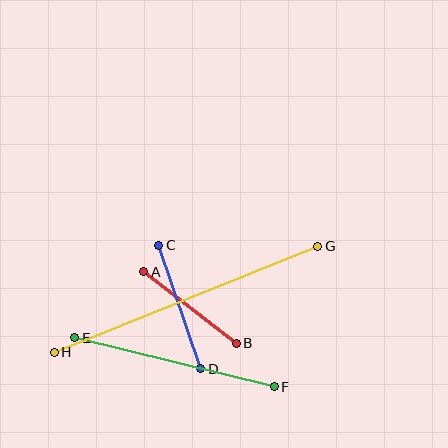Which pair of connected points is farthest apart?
Points G and H are farthest apart.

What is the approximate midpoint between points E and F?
The midpoint is at approximately (175, 362) pixels.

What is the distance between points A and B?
The distance is approximately 117 pixels.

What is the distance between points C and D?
The distance is approximately 130 pixels.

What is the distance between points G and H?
The distance is approximately 284 pixels.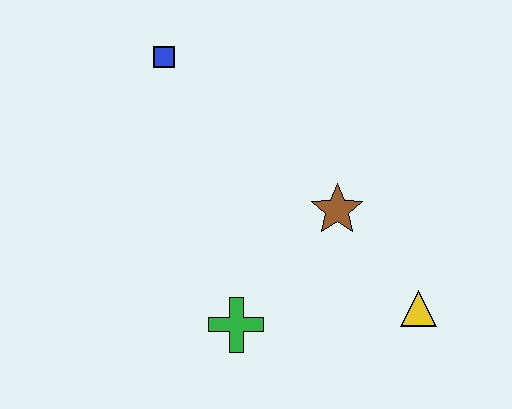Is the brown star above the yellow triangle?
Yes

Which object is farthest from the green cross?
The blue square is farthest from the green cross.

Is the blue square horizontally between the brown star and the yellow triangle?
No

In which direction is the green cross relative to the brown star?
The green cross is below the brown star.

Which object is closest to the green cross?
The brown star is closest to the green cross.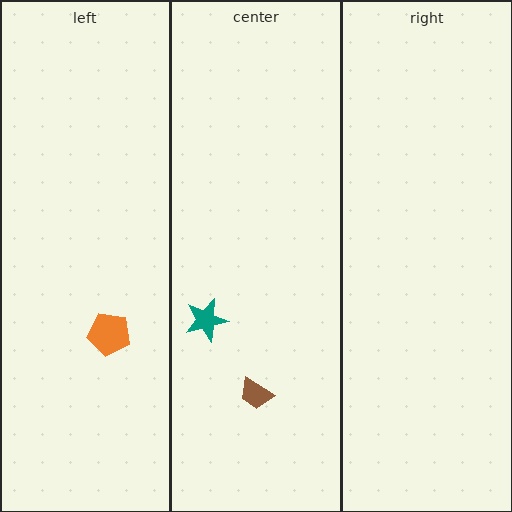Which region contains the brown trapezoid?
The center region.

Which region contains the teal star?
The center region.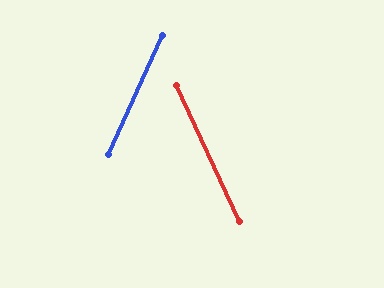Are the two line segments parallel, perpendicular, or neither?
Neither parallel nor perpendicular — they differ by about 49°.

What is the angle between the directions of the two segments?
Approximately 49 degrees.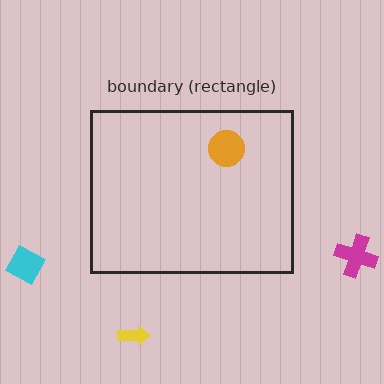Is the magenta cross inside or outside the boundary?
Outside.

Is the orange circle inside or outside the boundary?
Inside.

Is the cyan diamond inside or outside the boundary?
Outside.